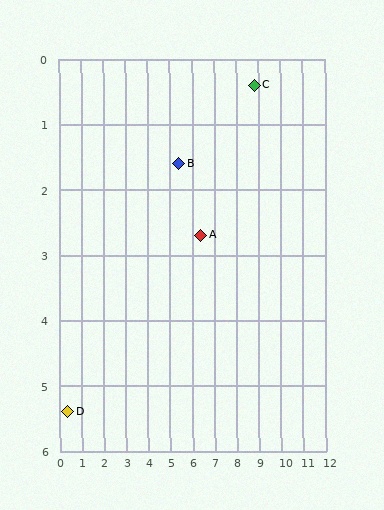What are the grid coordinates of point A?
Point A is at approximately (6.4, 2.7).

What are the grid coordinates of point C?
Point C is at approximately (8.8, 0.4).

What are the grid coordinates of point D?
Point D is at approximately (0.4, 5.4).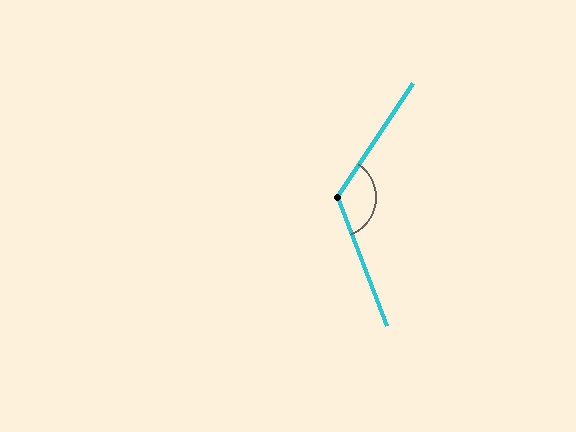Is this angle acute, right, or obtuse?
It is obtuse.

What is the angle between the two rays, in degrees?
Approximately 125 degrees.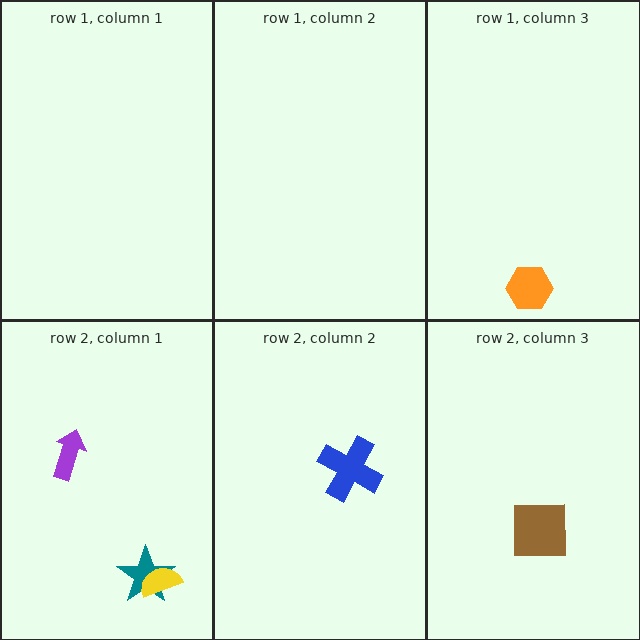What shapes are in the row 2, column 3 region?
The brown square.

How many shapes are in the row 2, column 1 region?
3.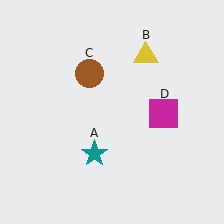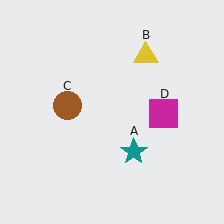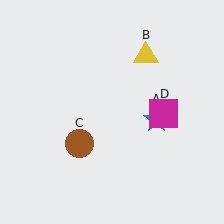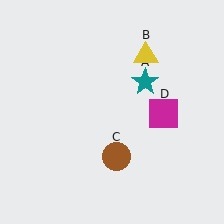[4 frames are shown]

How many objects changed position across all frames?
2 objects changed position: teal star (object A), brown circle (object C).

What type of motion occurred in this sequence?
The teal star (object A), brown circle (object C) rotated counterclockwise around the center of the scene.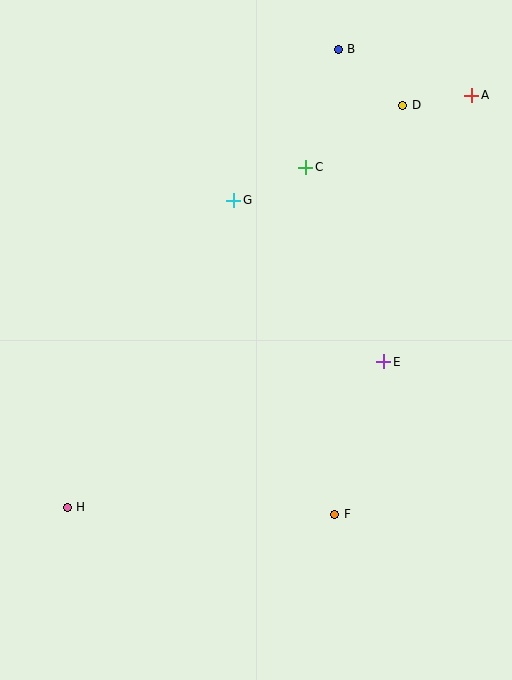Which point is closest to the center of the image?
Point E at (384, 362) is closest to the center.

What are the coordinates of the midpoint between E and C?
The midpoint between E and C is at (345, 264).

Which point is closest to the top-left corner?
Point G is closest to the top-left corner.